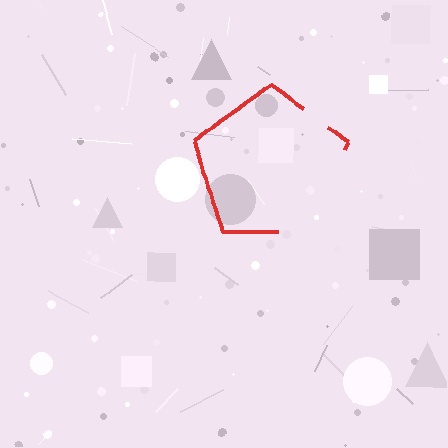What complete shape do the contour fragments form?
The contour fragments form a pentagon.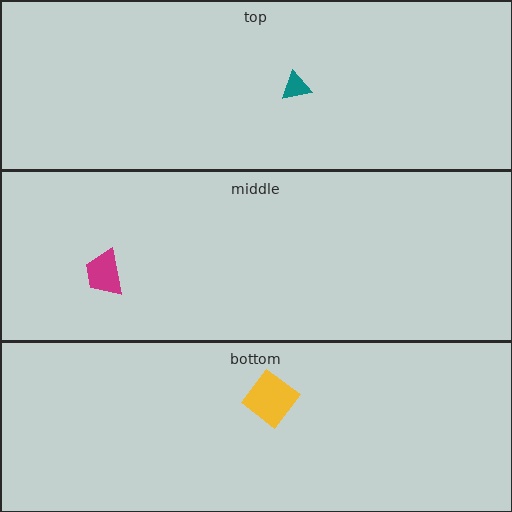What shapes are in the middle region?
The magenta trapezoid.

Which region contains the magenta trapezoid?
The middle region.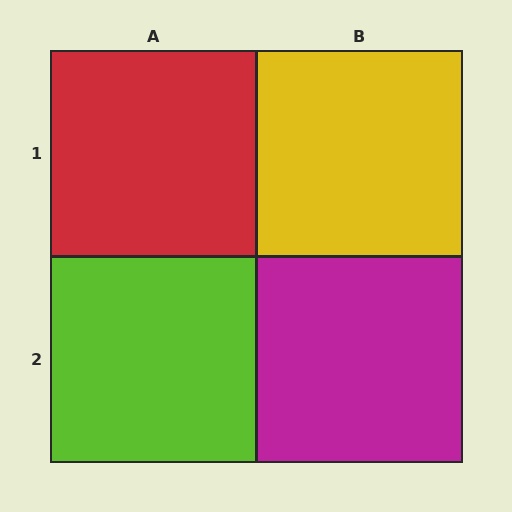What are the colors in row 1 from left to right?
Red, yellow.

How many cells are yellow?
1 cell is yellow.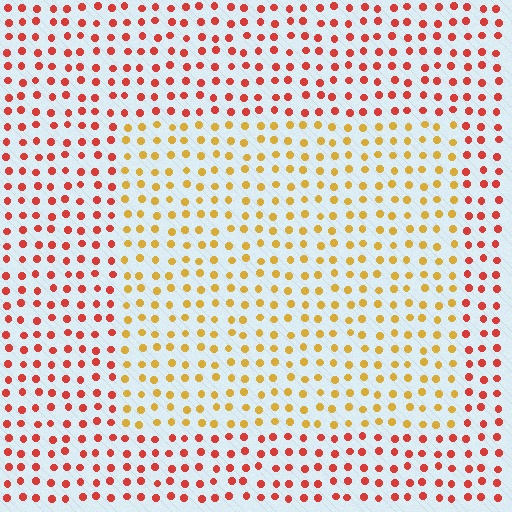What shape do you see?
I see a rectangle.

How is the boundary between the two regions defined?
The boundary is defined purely by a slight shift in hue (about 42 degrees). Spacing, size, and orientation are identical on both sides.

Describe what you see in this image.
The image is filled with small red elements in a uniform arrangement. A rectangle-shaped region is visible where the elements are tinted to a slightly different hue, forming a subtle color boundary.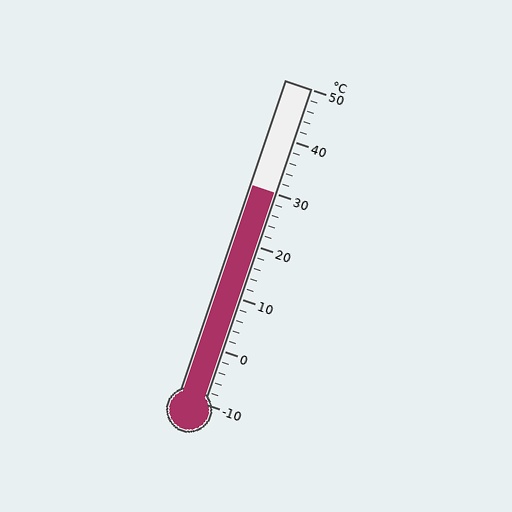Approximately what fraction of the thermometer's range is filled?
The thermometer is filled to approximately 65% of its range.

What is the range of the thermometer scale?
The thermometer scale ranges from -10°C to 50°C.